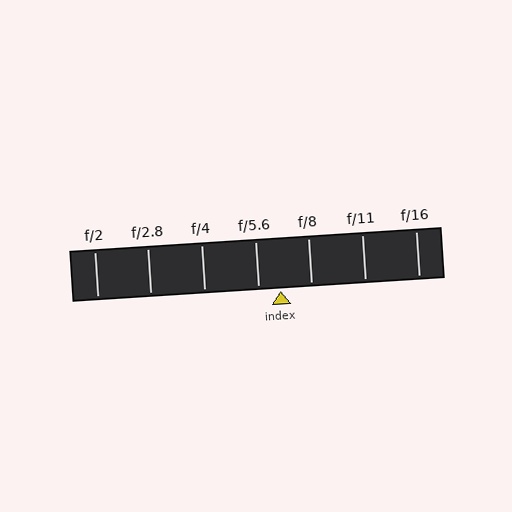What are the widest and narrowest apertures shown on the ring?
The widest aperture shown is f/2 and the narrowest is f/16.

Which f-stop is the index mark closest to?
The index mark is closest to f/5.6.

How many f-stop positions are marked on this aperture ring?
There are 7 f-stop positions marked.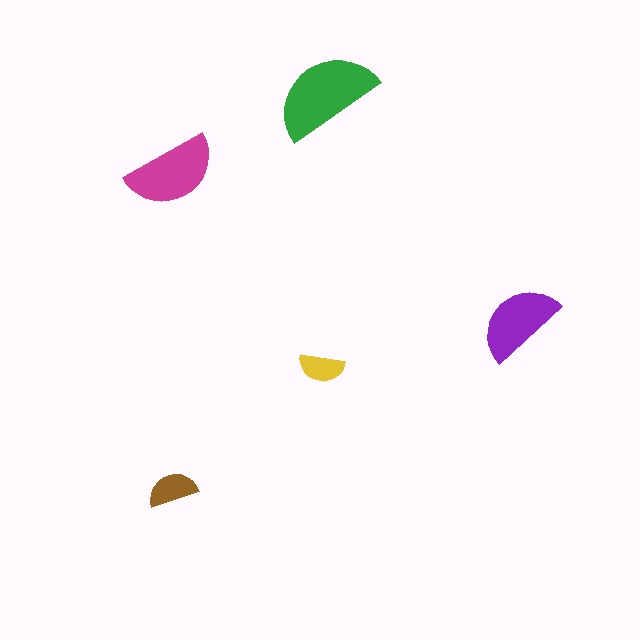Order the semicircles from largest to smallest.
the green one, the magenta one, the purple one, the brown one, the yellow one.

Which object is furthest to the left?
The brown semicircle is leftmost.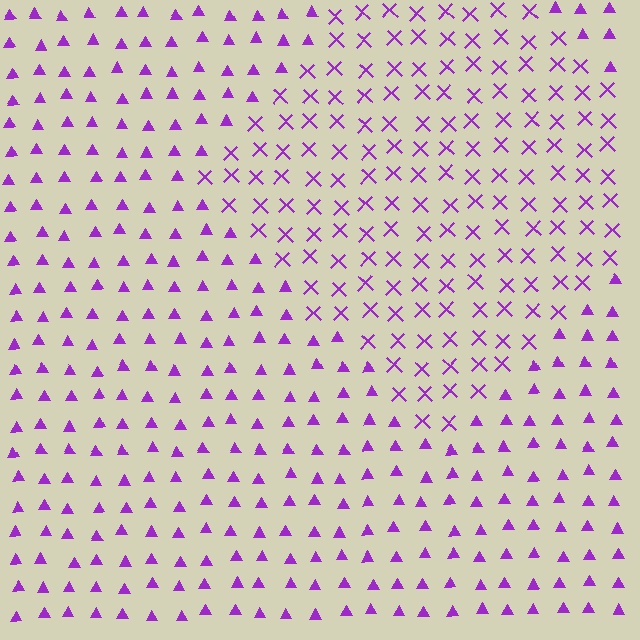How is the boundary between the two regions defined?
The boundary is defined by a change in element shape: X marks inside vs. triangles outside. All elements share the same color and spacing.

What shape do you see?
I see a diamond.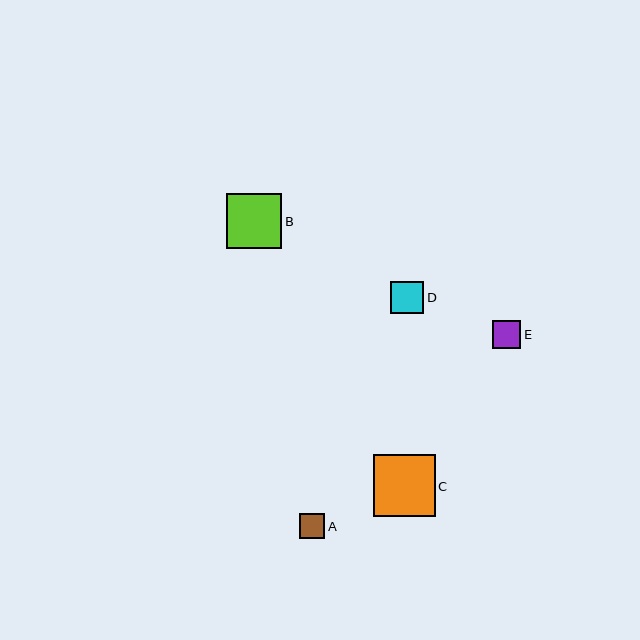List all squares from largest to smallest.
From largest to smallest: C, B, D, E, A.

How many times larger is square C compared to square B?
Square C is approximately 1.1 times the size of square B.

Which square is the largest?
Square C is the largest with a size of approximately 62 pixels.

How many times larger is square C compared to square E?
Square C is approximately 2.2 times the size of square E.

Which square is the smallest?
Square A is the smallest with a size of approximately 26 pixels.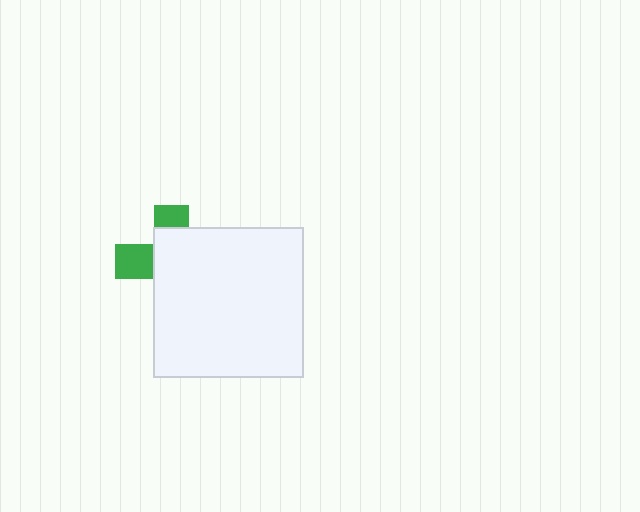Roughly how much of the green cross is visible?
A small part of it is visible (roughly 31%).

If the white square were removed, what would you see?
You would see the complete green cross.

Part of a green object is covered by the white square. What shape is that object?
It is a cross.